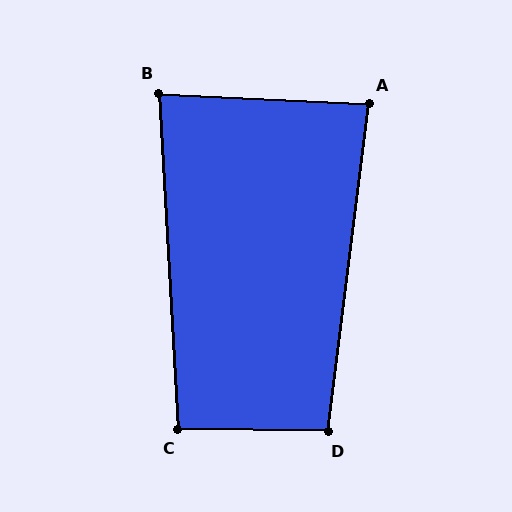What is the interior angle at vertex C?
Approximately 94 degrees (approximately right).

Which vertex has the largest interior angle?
D, at approximately 96 degrees.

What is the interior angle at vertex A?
Approximately 86 degrees (approximately right).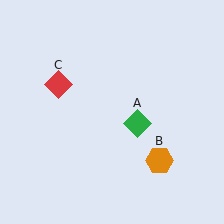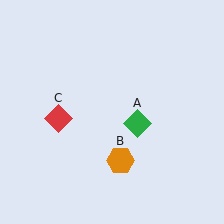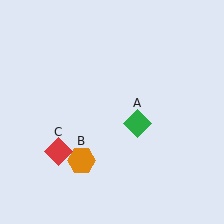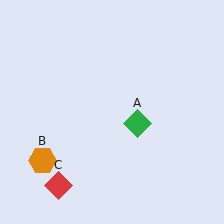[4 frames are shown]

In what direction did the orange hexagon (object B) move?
The orange hexagon (object B) moved left.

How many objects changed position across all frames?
2 objects changed position: orange hexagon (object B), red diamond (object C).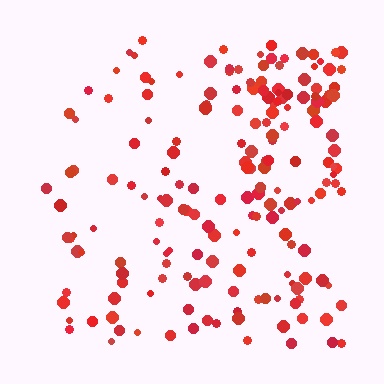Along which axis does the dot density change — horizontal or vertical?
Horizontal.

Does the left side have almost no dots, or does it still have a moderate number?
Still a moderate number, just noticeably fewer than the right.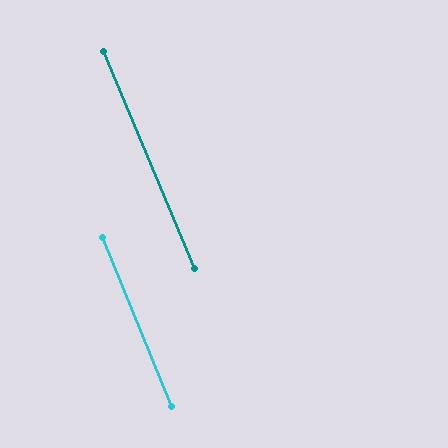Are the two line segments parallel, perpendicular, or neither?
Parallel — their directions differ by only 0.4°.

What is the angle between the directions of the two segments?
Approximately 0 degrees.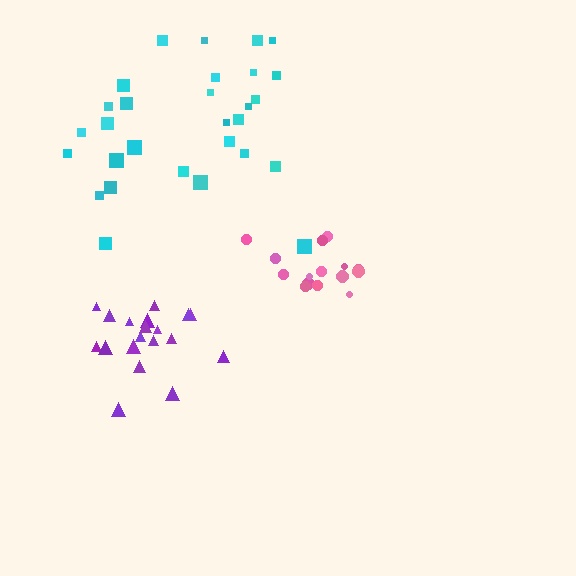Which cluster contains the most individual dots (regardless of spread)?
Cyan (29).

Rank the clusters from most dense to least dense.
pink, purple, cyan.